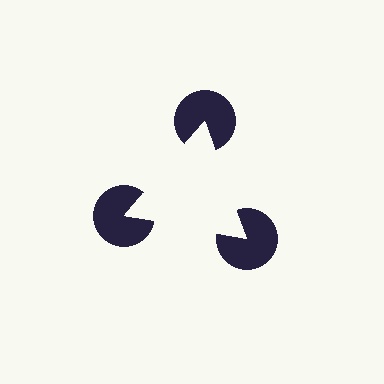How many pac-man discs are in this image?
There are 3 — one at each vertex of the illusory triangle.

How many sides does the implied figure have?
3 sides.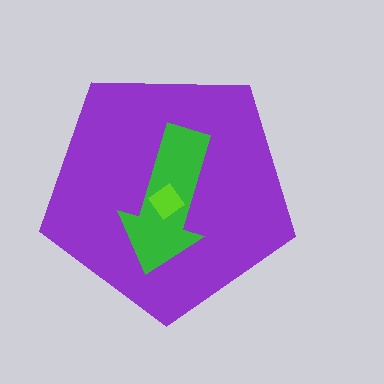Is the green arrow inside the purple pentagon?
Yes.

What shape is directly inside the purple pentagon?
The green arrow.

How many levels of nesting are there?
3.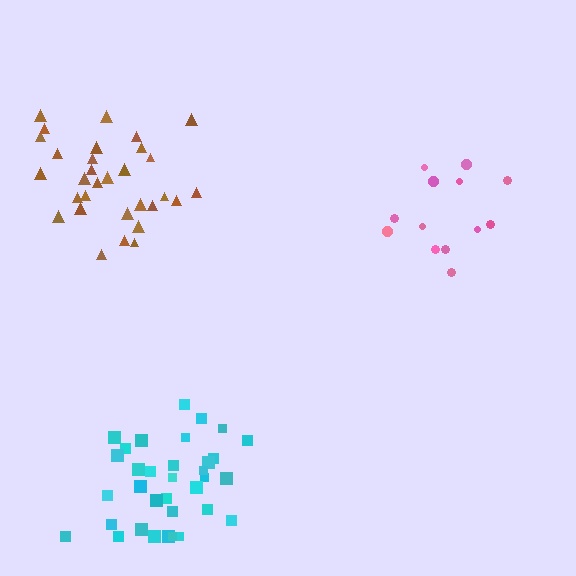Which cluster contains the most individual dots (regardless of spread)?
Cyan (34).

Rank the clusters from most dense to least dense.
cyan, brown, pink.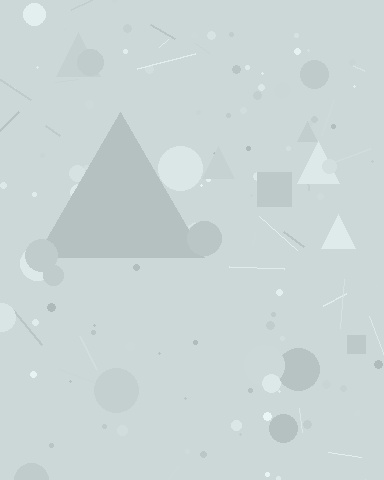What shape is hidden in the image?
A triangle is hidden in the image.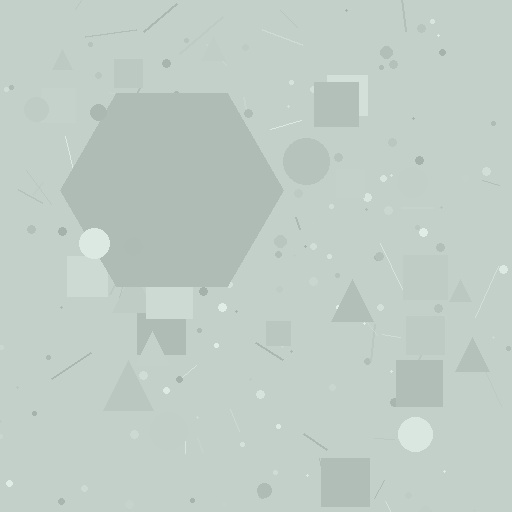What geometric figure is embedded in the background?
A hexagon is embedded in the background.